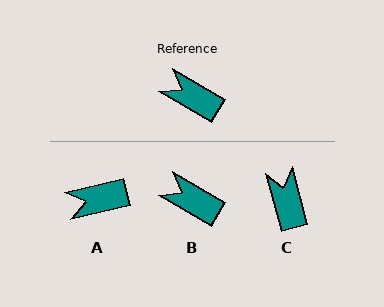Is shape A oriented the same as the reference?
No, it is off by about 43 degrees.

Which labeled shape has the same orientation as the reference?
B.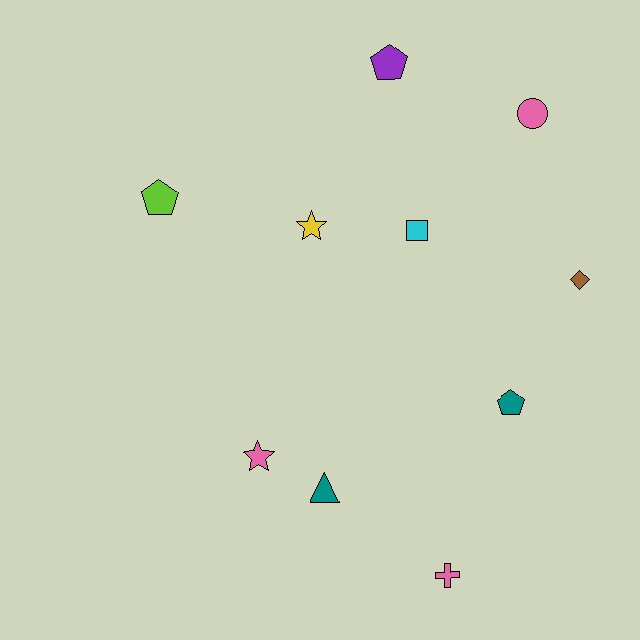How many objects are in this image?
There are 10 objects.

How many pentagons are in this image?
There are 3 pentagons.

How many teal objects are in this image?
There are 2 teal objects.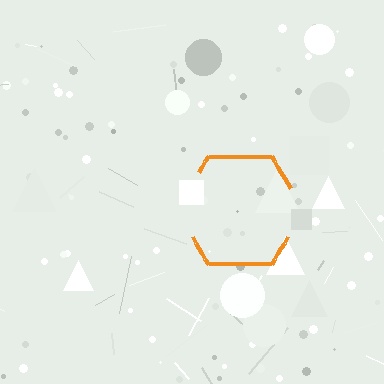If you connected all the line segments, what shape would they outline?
They would outline a hexagon.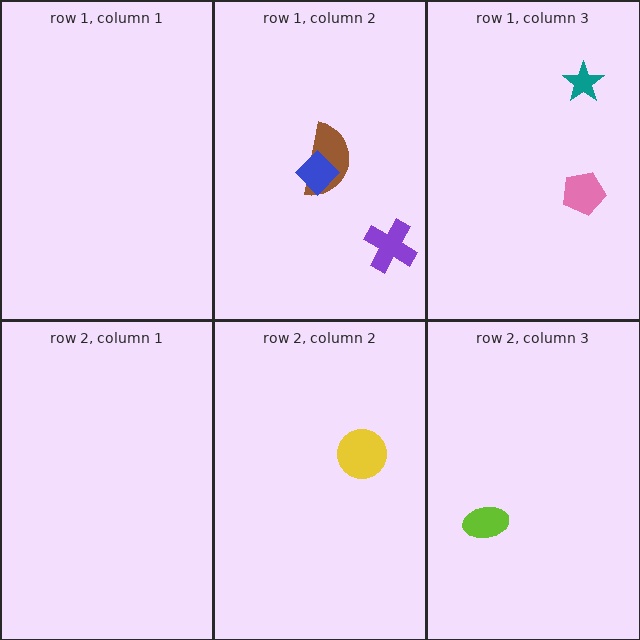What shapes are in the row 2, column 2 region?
The yellow circle.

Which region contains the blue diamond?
The row 1, column 2 region.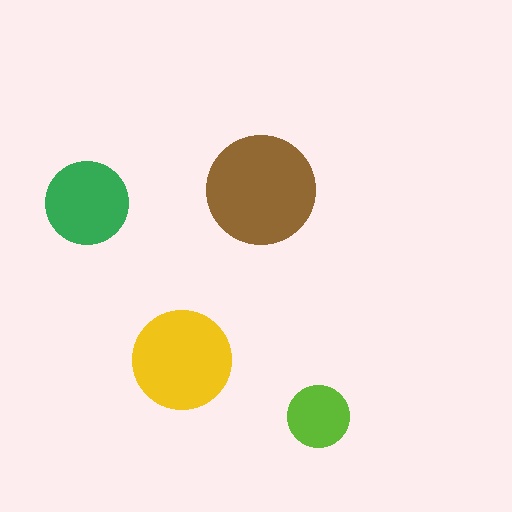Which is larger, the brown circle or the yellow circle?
The brown one.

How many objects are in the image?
There are 4 objects in the image.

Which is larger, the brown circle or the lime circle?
The brown one.